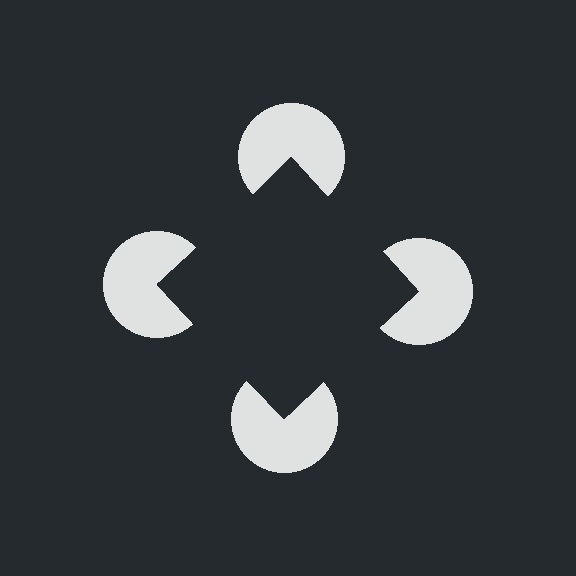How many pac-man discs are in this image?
There are 4 — one at each vertex of the illusory square.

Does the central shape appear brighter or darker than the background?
It typically appears slightly darker than the background, even though no actual brightness change is drawn.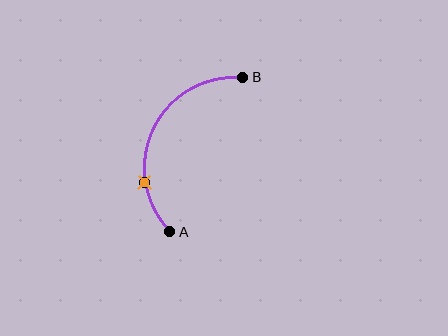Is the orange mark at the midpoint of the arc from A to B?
No. The orange mark lies on the arc but is closer to endpoint A. The arc midpoint would be at the point on the curve equidistant along the arc from both A and B.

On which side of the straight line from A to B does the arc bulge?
The arc bulges to the left of the straight line connecting A and B.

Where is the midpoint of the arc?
The arc midpoint is the point on the curve farthest from the straight line joining A and B. It sits to the left of that line.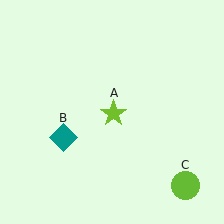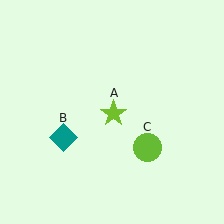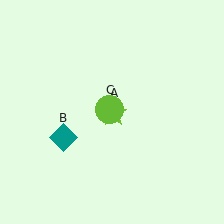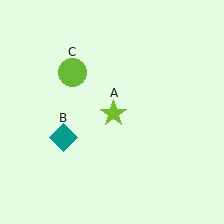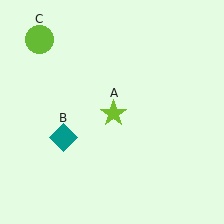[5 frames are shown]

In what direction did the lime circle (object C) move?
The lime circle (object C) moved up and to the left.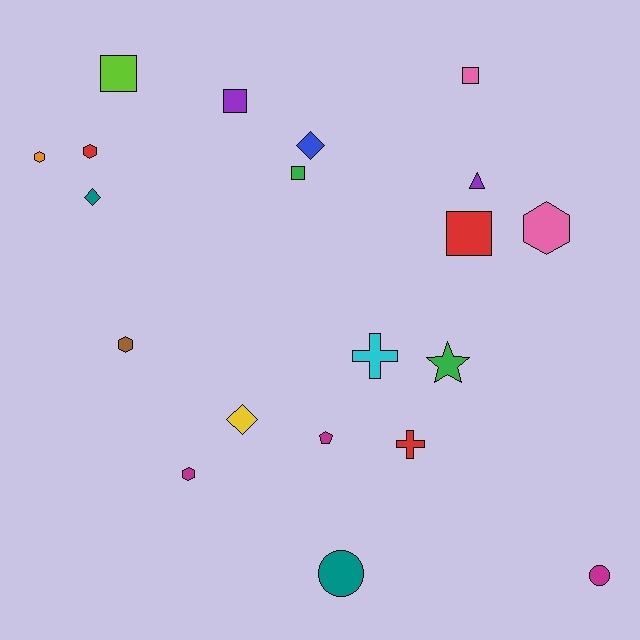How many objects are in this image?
There are 20 objects.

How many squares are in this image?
There are 5 squares.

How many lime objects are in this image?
There is 1 lime object.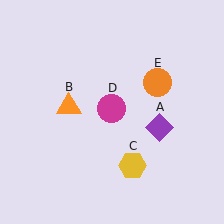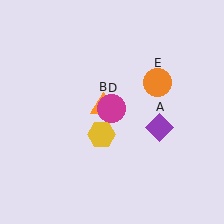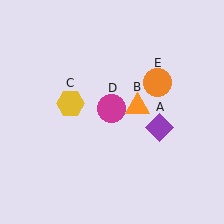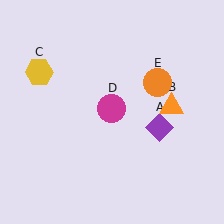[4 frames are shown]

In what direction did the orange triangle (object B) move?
The orange triangle (object B) moved right.